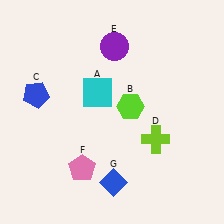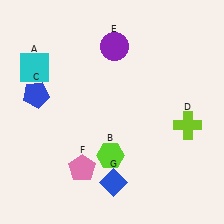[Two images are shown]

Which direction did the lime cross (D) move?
The lime cross (D) moved right.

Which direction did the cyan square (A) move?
The cyan square (A) moved left.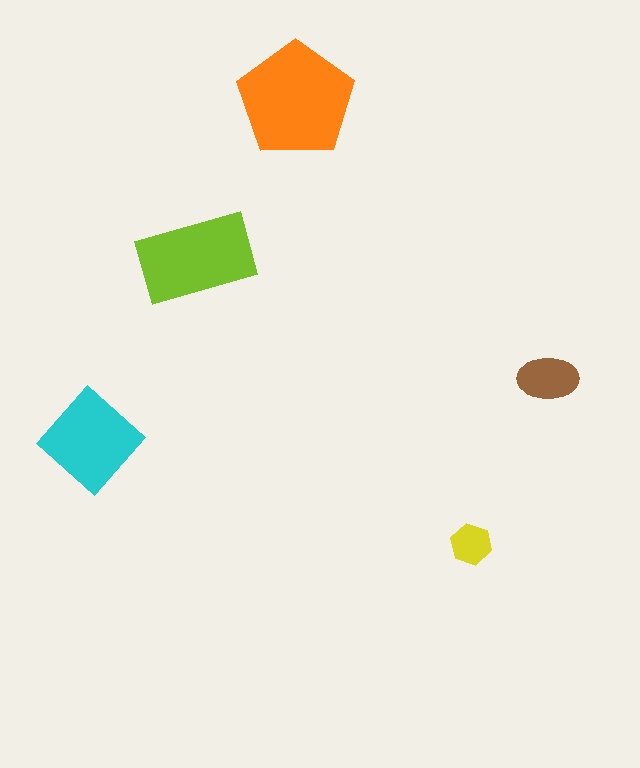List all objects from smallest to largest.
The yellow hexagon, the brown ellipse, the cyan diamond, the lime rectangle, the orange pentagon.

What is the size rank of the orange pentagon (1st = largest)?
1st.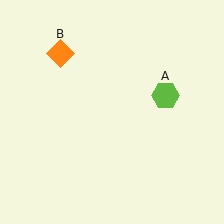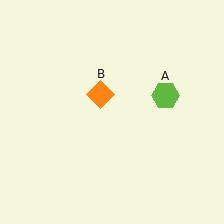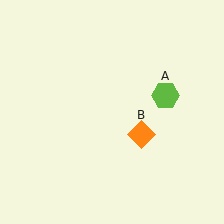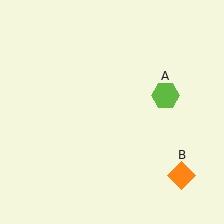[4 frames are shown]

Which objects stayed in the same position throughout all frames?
Lime hexagon (object A) remained stationary.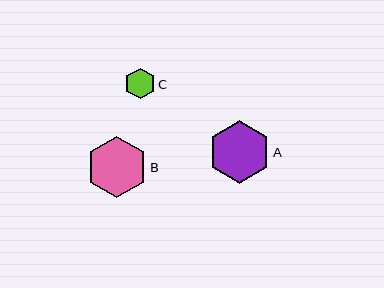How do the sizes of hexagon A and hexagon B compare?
Hexagon A and hexagon B are approximately the same size.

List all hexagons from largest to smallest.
From largest to smallest: A, B, C.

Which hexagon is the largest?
Hexagon A is the largest with a size of approximately 62 pixels.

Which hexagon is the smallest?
Hexagon C is the smallest with a size of approximately 31 pixels.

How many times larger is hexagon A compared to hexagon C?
Hexagon A is approximately 2.0 times the size of hexagon C.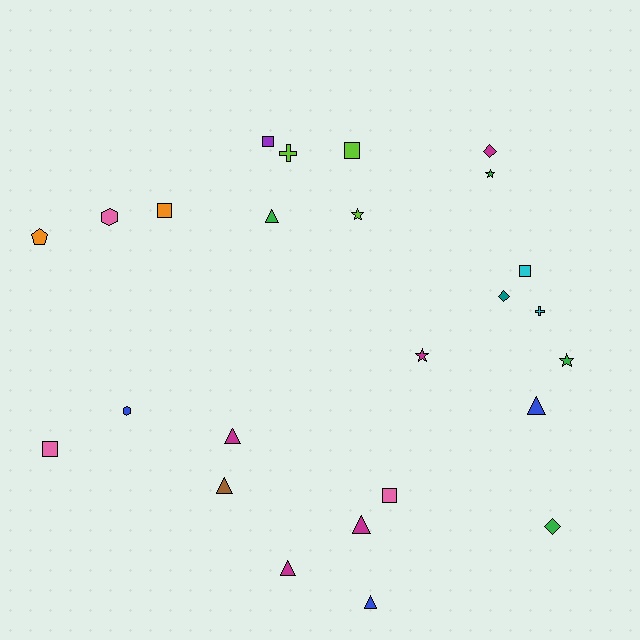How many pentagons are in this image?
There is 1 pentagon.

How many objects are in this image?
There are 25 objects.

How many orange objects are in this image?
There are 2 orange objects.